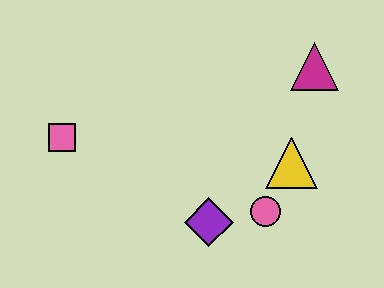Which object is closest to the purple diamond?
The pink circle is closest to the purple diamond.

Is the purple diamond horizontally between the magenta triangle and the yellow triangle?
No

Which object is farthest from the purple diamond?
The magenta triangle is farthest from the purple diamond.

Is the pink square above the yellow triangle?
Yes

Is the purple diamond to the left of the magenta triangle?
Yes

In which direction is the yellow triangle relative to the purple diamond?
The yellow triangle is to the right of the purple diamond.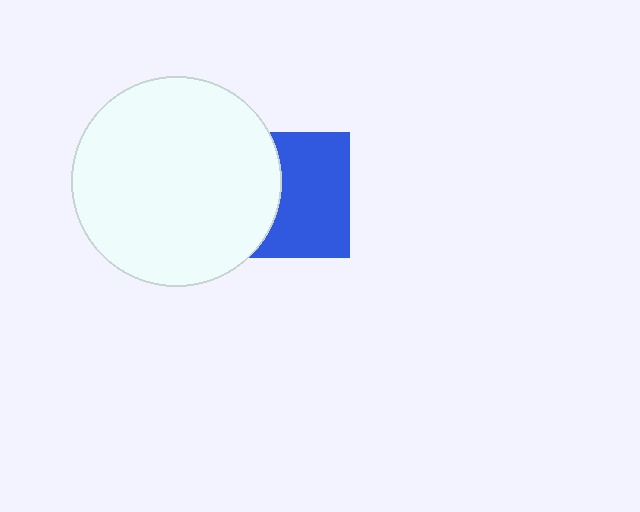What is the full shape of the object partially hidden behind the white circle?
The partially hidden object is a blue square.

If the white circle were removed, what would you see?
You would see the complete blue square.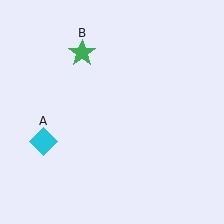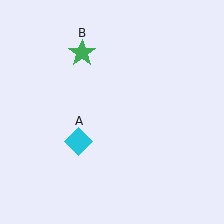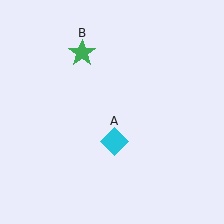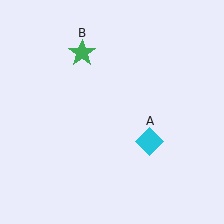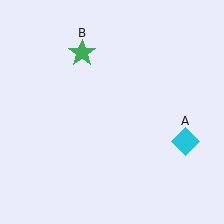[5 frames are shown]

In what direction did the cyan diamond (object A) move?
The cyan diamond (object A) moved right.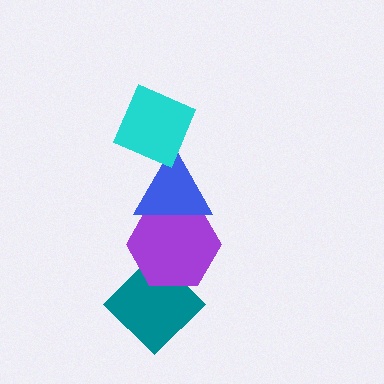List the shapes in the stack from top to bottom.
From top to bottom: the cyan diamond, the blue triangle, the purple hexagon, the teal diamond.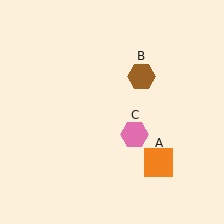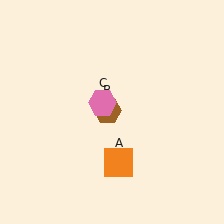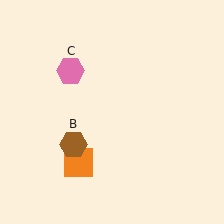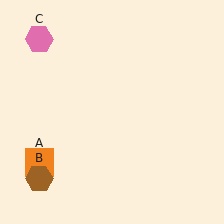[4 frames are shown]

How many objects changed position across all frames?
3 objects changed position: orange square (object A), brown hexagon (object B), pink hexagon (object C).